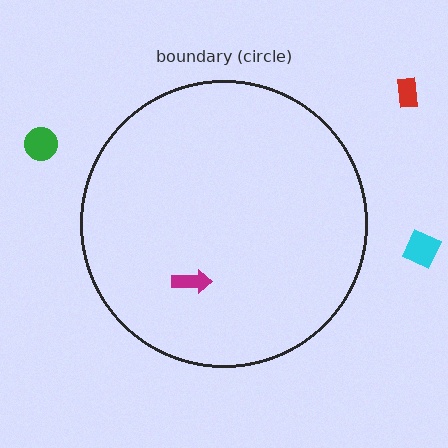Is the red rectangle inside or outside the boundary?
Outside.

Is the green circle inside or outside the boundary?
Outside.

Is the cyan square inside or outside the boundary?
Outside.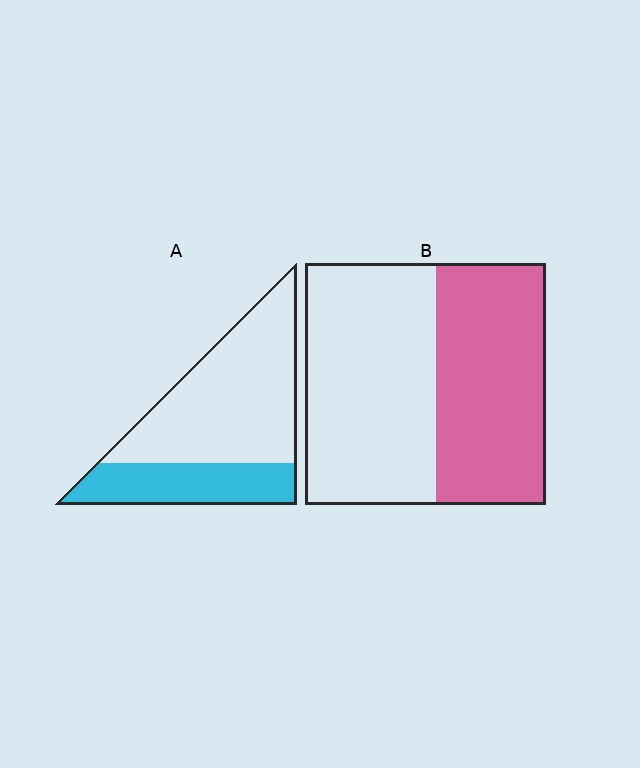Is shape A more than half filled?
No.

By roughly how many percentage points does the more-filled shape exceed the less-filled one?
By roughly 15 percentage points (B over A).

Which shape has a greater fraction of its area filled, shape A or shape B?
Shape B.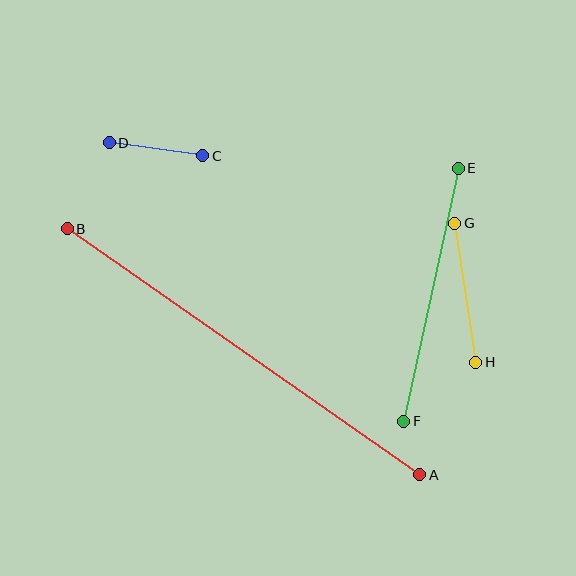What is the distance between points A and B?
The distance is approximately 430 pixels.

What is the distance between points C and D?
The distance is approximately 94 pixels.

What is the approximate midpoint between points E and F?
The midpoint is at approximately (431, 295) pixels.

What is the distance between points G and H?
The distance is approximately 141 pixels.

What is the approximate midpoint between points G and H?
The midpoint is at approximately (465, 293) pixels.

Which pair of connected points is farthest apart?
Points A and B are farthest apart.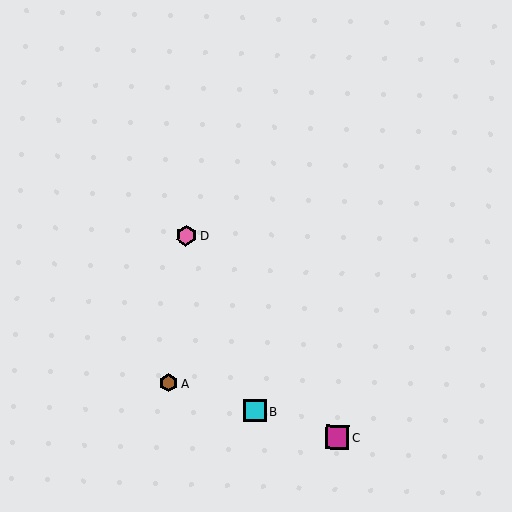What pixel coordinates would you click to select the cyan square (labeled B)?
Click at (255, 411) to select the cyan square B.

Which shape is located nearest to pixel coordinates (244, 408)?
The cyan square (labeled B) at (255, 411) is nearest to that location.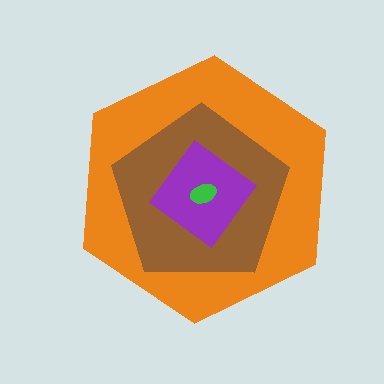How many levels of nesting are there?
4.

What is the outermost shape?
The orange hexagon.